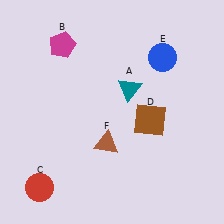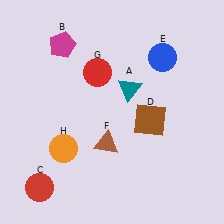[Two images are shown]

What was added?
A red circle (G), an orange circle (H) were added in Image 2.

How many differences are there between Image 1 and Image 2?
There are 2 differences between the two images.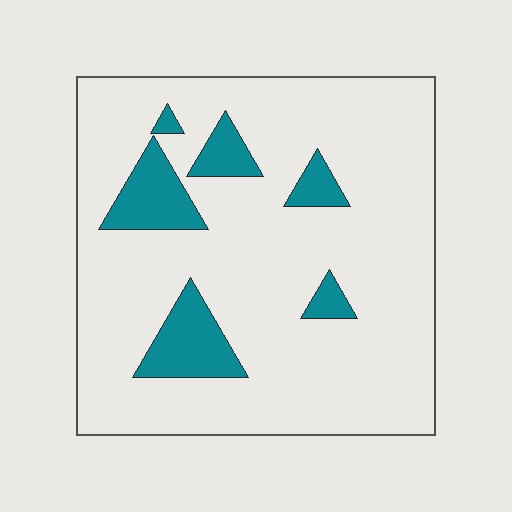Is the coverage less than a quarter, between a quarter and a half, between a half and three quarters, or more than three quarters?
Less than a quarter.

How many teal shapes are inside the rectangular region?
6.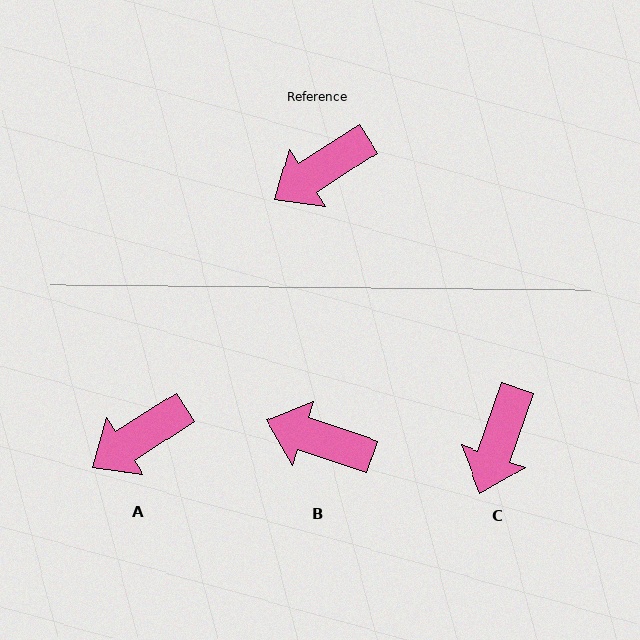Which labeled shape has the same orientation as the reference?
A.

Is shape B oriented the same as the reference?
No, it is off by about 52 degrees.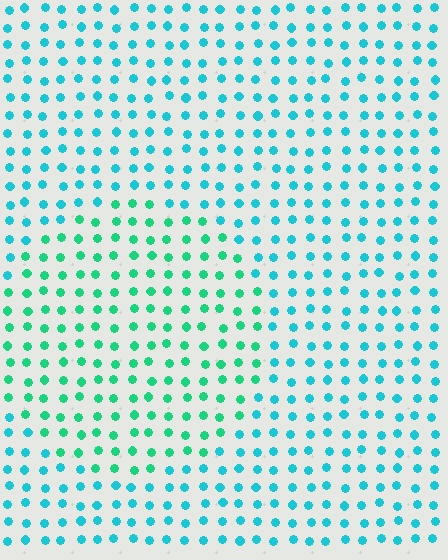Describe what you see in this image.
The image is filled with small cyan elements in a uniform arrangement. A circle-shaped region is visible where the elements are tinted to a slightly different hue, forming a subtle color boundary.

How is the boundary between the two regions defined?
The boundary is defined purely by a slight shift in hue (about 32 degrees). Spacing, size, and orientation are identical on both sides.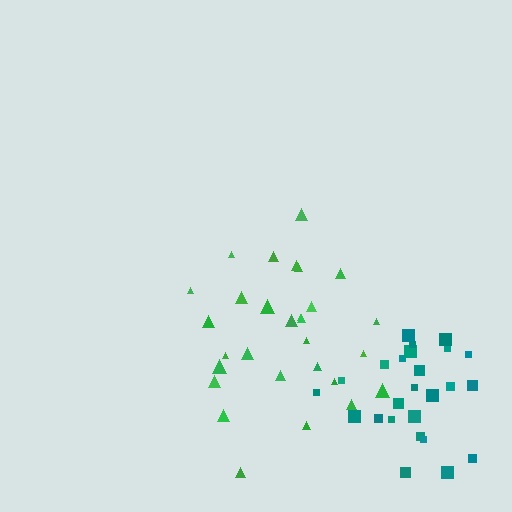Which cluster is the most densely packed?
Teal.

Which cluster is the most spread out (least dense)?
Green.